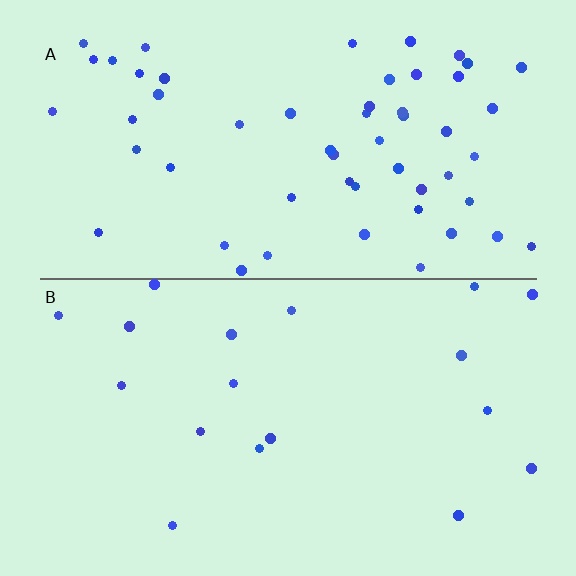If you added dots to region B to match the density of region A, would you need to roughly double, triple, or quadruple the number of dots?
Approximately triple.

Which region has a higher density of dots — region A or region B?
A (the top).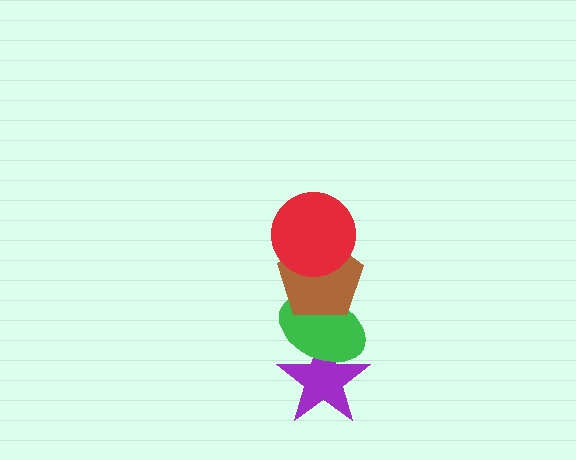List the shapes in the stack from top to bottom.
From top to bottom: the red circle, the brown pentagon, the green ellipse, the purple star.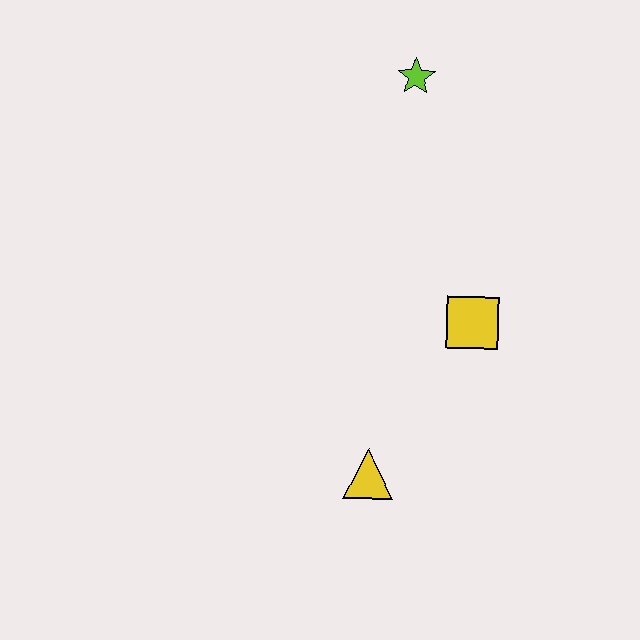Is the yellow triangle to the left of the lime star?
Yes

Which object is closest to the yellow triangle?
The yellow square is closest to the yellow triangle.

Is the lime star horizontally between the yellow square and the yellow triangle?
Yes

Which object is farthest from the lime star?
The yellow triangle is farthest from the lime star.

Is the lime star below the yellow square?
No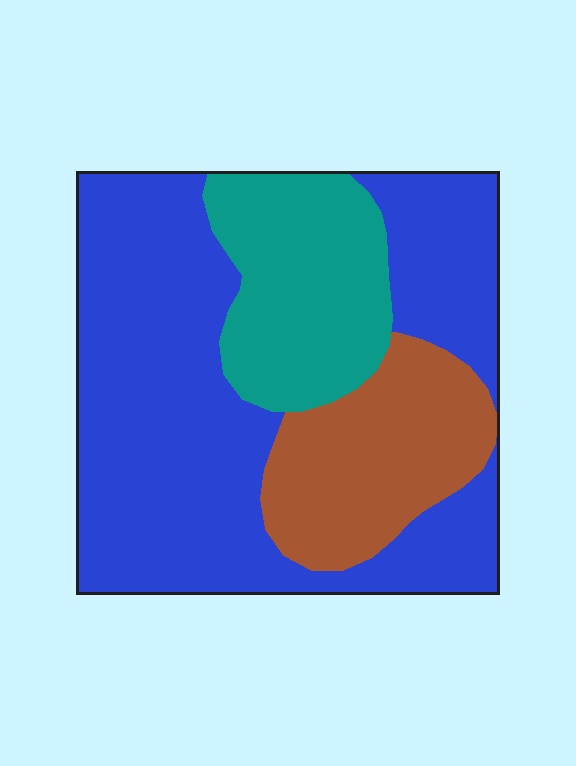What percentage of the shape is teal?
Teal takes up about one fifth (1/5) of the shape.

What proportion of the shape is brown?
Brown covers around 20% of the shape.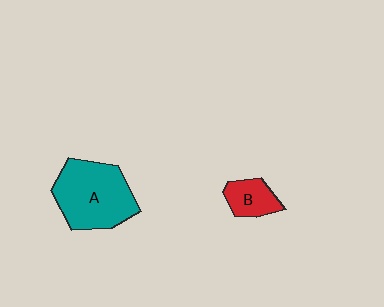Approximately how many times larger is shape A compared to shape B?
Approximately 2.7 times.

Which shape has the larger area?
Shape A (teal).